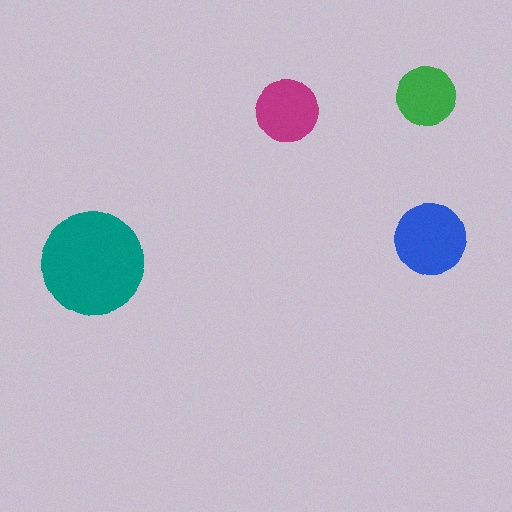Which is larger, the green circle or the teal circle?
The teal one.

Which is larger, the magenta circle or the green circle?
The magenta one.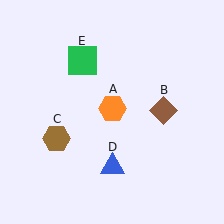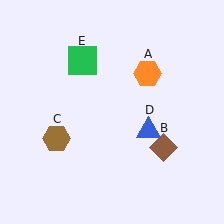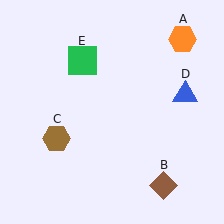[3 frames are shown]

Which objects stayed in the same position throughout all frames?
Brown hexagon (object C) and green square (object E) remained stationary.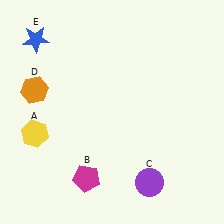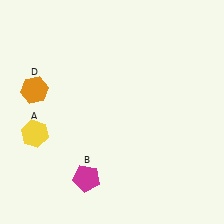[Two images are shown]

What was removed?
The blue star (E), the purple circle (C) were removed in Image 2.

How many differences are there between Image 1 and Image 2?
There are 2 differences between the two images.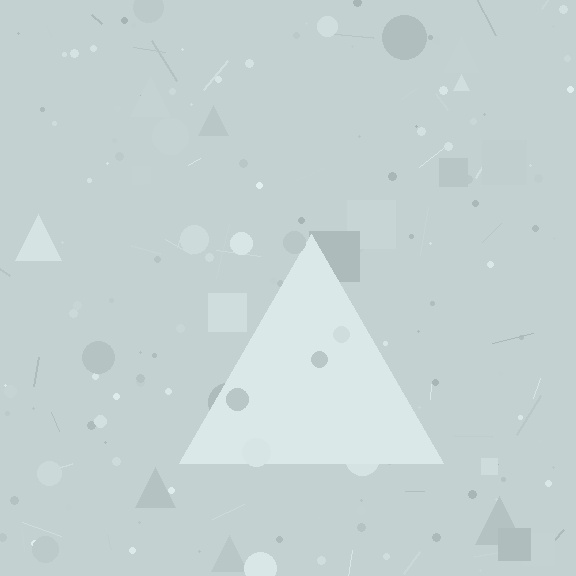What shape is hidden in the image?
A triangle is hidden in the image.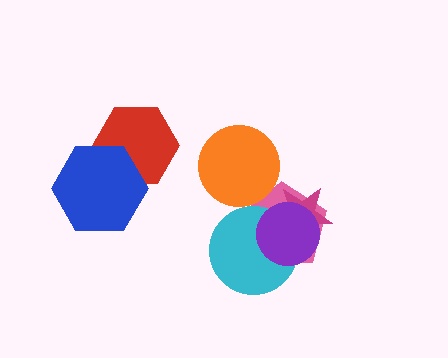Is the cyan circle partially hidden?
Yes, it is partially covered by another shape.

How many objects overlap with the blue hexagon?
1 object overlaps with the blue hexagon.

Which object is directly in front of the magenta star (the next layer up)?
The cyan circle is directly in front of the magenta star.